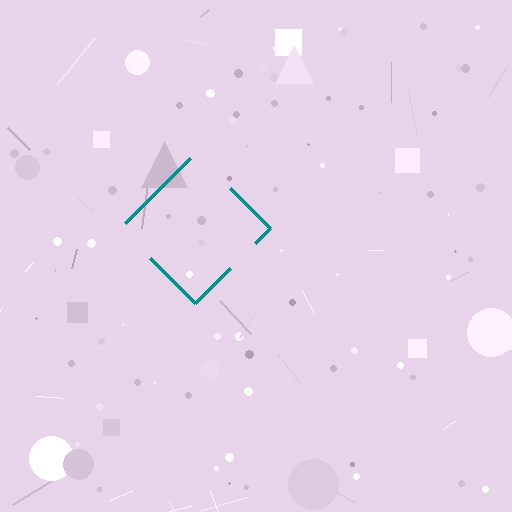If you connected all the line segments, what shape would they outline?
They would outline a diamond.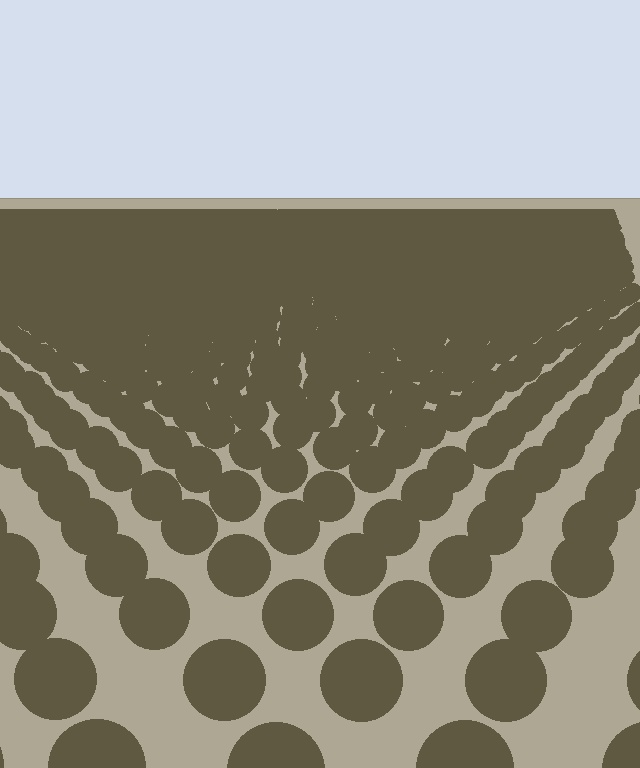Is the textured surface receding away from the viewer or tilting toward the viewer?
The surface is receding away from the viewer. Texture elements get smaller and denser toward the top.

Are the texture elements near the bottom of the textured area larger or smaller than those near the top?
Larger. Near the bottom, elements are closer to the viewer and appear at a bigger on-screen size.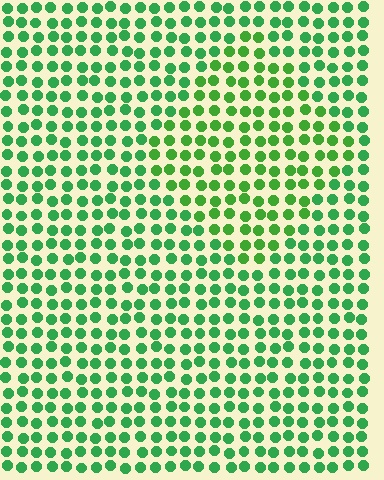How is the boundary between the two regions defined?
The boundary is defined purely by a slight shift in hue (about 21 degrees). Spacing, size, and orientation are identical on both sides.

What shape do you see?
I see a diamond.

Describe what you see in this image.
The image is filled with small green elements in a uniform arrangement. A diamond-shaped region is visible where the elements are tinted to a slightly different hue, forming a subtle color boundary.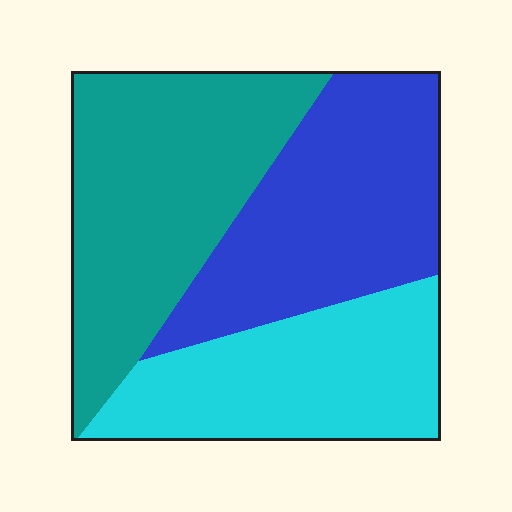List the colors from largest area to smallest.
From largest to smallest: teal, blue, cyan.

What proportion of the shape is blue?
Blue covers about 35% of the shape.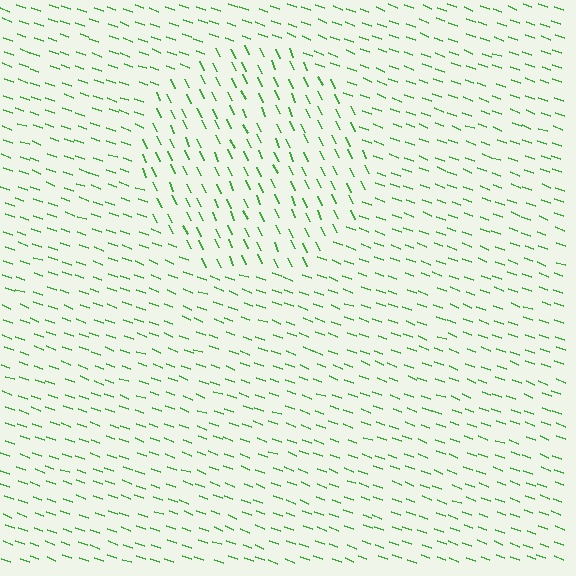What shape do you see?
I see a circle.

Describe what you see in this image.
The image is filled with small green line segments. A circle region in the image has lines oriented differently from the surrounding lines, creating a visible texture boundary.